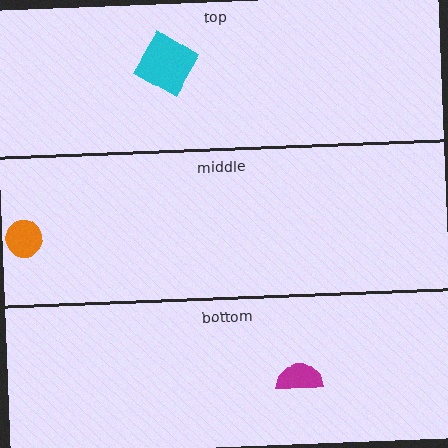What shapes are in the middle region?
The orange circle.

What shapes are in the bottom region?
The magenta semicircle.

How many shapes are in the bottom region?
1.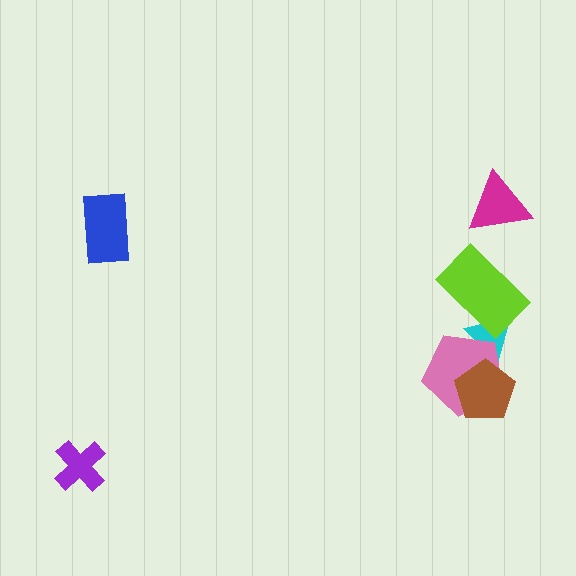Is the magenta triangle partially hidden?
No, no other shape covers it.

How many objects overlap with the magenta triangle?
0 objects overlap with the magenta triangle.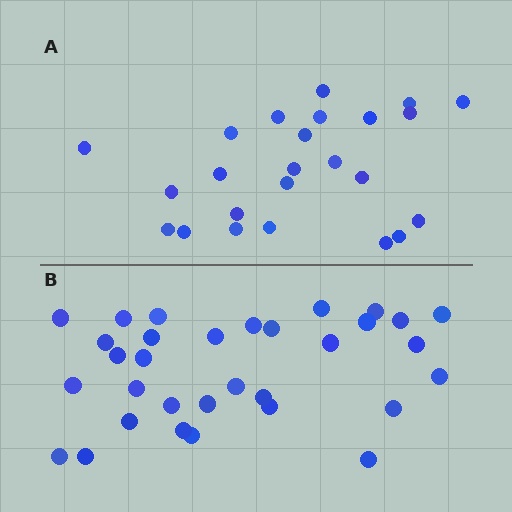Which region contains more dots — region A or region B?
Region B (the bottom region) has more dots.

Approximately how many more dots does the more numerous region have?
Region B has roughly 8 or so more dots than region A.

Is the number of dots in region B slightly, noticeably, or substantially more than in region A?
Region B has noticeably more, but not dramatically so. The ratio is roughly 1.3 to 1.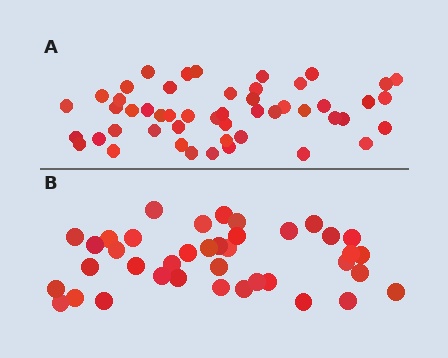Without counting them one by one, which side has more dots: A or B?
Region A (the top region) has more dots.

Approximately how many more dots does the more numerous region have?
Region A has roughly 12 or so more dots than region B.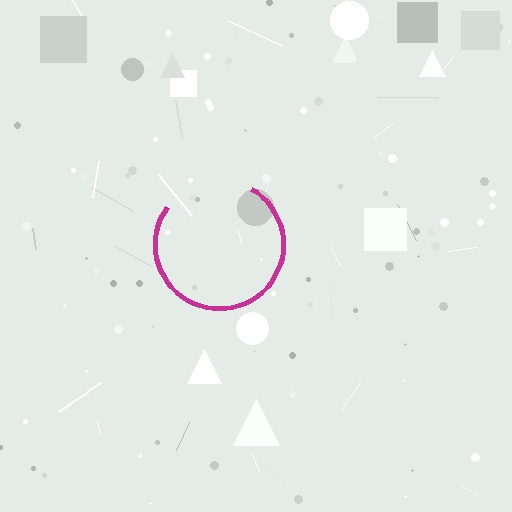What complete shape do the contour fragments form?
The contour fragments form a circle.